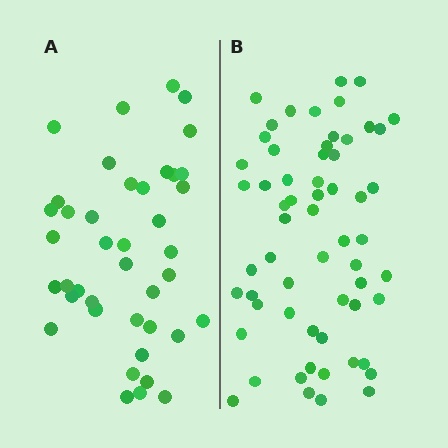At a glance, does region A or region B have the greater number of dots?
Region B (the right region) has more dots.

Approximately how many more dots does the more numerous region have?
Region B has approximately 20 more dots than region A.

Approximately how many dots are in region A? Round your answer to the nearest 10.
About 40 dots. (The exact count is 41, which rounds to 40.)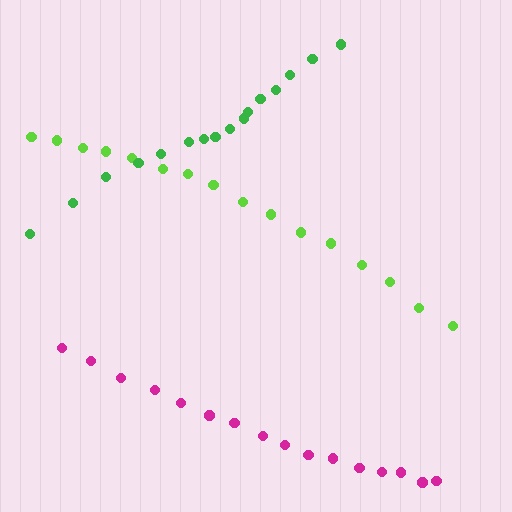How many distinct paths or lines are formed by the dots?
There are 3 distinct paths.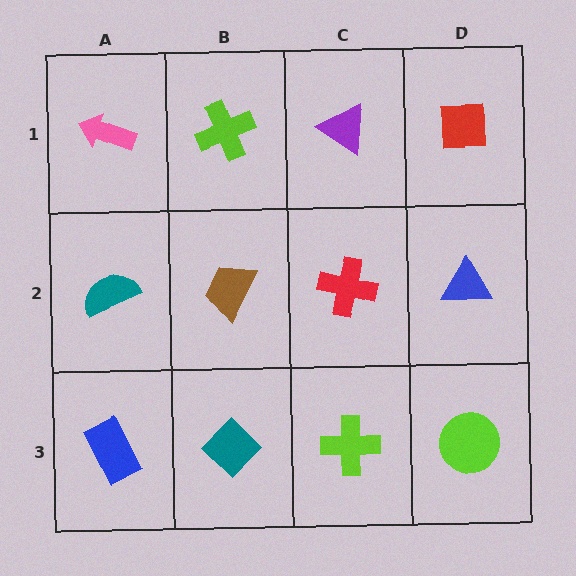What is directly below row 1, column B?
A brown trapezoid.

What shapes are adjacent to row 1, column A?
A teal semicircle (row 2, column A), a lime cross (row 1, column B).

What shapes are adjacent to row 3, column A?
A teal semicircle (row 2, column A), a teal diamond (row 3, column B).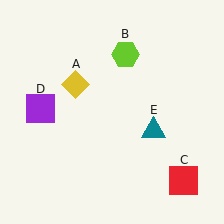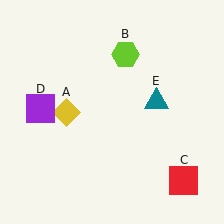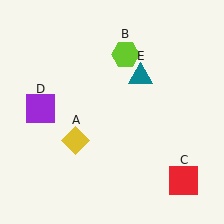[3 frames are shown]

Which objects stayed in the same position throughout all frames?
Lime hexagon (object B) and red square (object C) and purple square (object D) remained stationary.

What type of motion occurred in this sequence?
The yellow diamond (object A), teal triangle (object E) rotated counterclockwise around the center of the scene.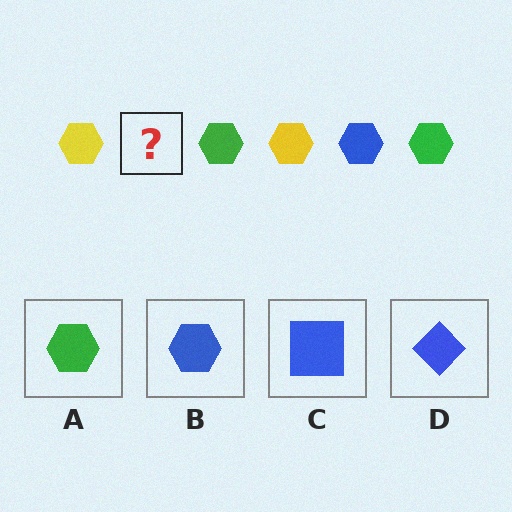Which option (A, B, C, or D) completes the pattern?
B.